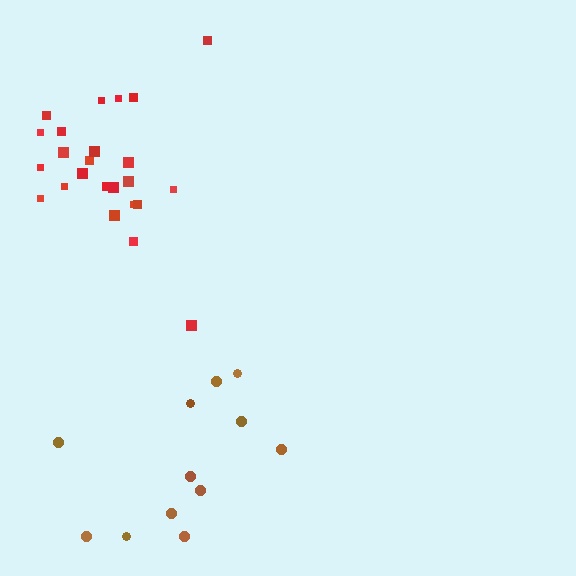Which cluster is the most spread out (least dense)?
Brown.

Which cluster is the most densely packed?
Red.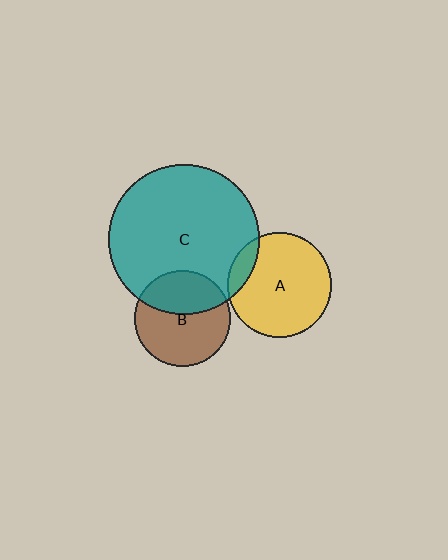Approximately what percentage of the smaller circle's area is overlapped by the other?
Approximately 10%.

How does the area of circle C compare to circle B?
Approximately 2.5 times.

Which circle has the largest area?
Circle C (teal).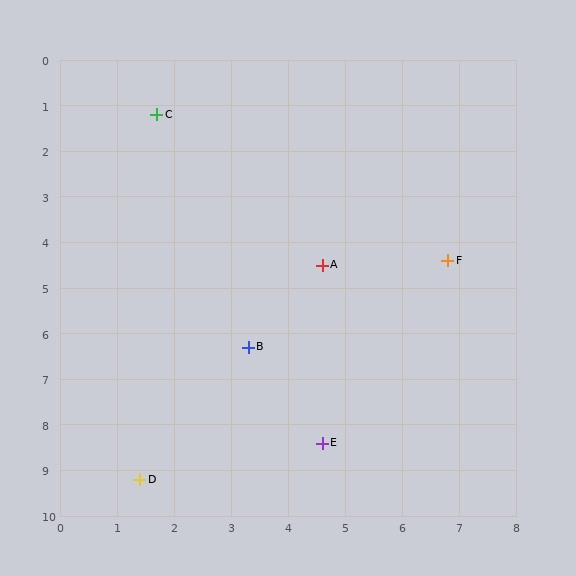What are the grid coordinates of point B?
Point B is at approximately (3.3, 6.3).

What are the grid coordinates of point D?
Point D is at approximately (1.4, 9.2).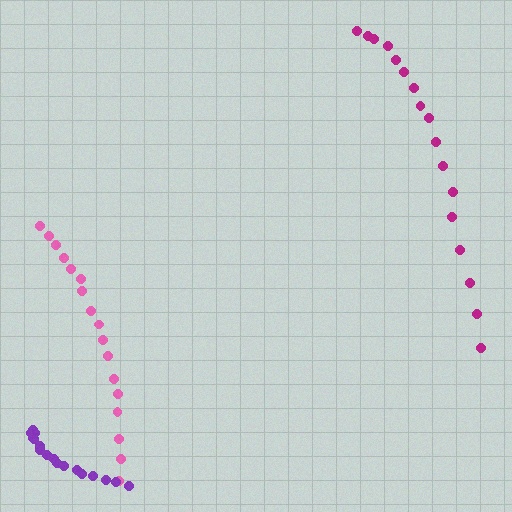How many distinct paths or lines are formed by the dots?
There are 3 distinct paths.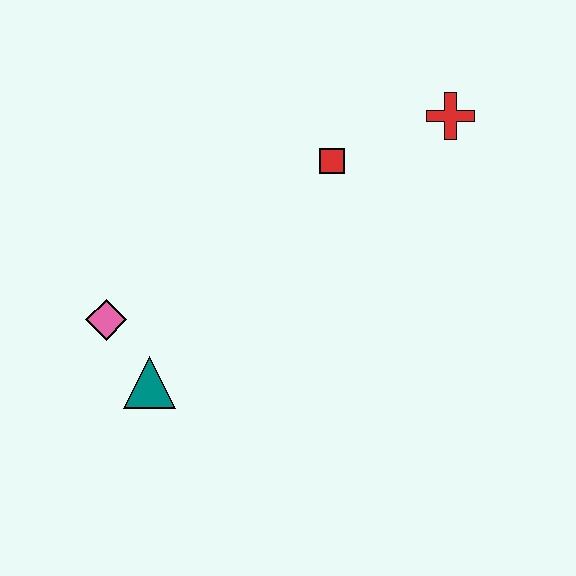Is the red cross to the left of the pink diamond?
No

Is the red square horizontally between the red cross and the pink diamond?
Yes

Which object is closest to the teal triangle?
The pink diamond is closest to the teal triangle.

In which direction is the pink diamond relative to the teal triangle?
The pink diamond is above the teal triangle.